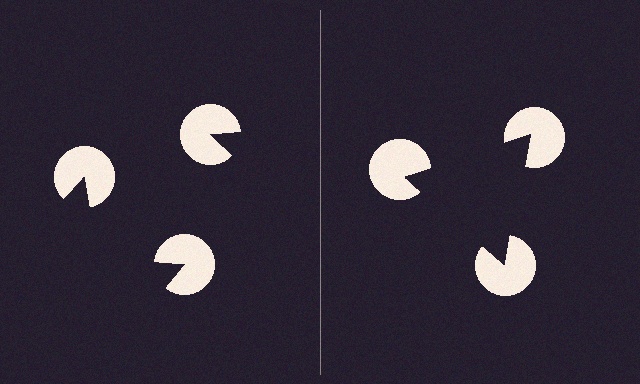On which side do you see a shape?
An illusory triangle appears on the right side. On the left side the wedge cuts are rotated, so no coherent shape forms.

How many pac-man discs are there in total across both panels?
6 — 3 on each side.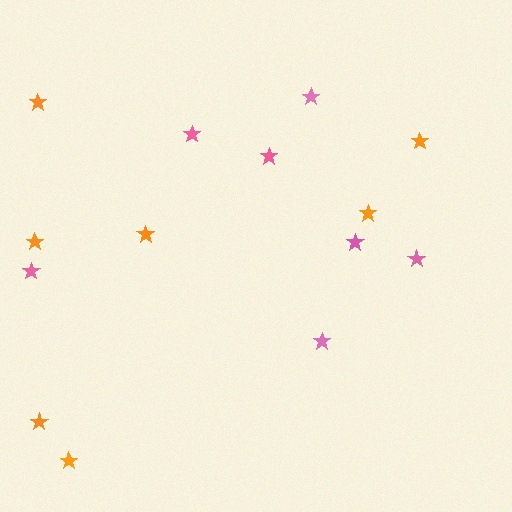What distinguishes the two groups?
There are 2 groups: one group of orange stars (7) and one group of pink stars (7).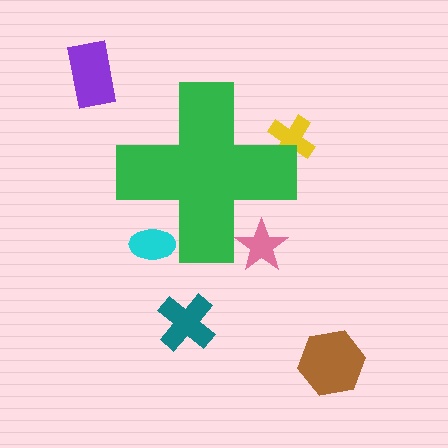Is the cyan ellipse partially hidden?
Yes, the cyan ellipse is partially hidden behind the green cross.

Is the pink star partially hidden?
Yes, the pink star is partially hidden behind the green cross.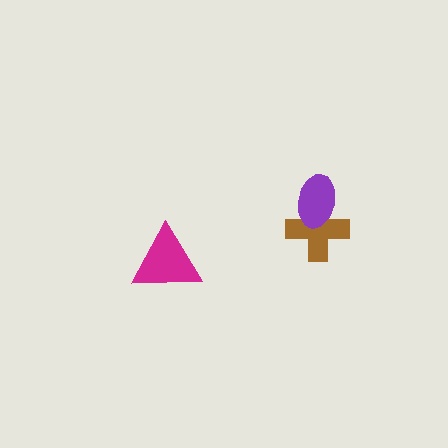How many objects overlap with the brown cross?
1 object overlaps with the brown cross.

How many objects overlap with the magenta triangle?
0 objects overlap with the magenta triangle.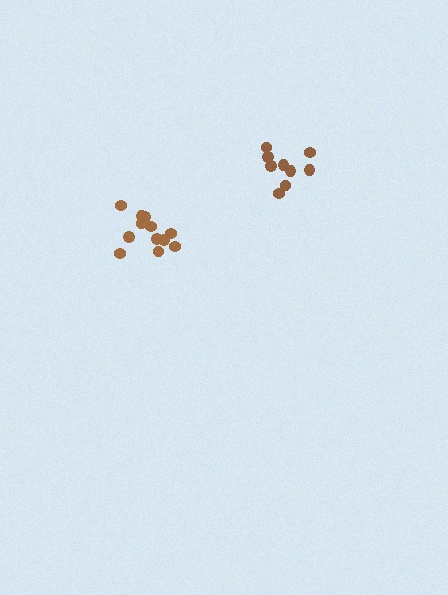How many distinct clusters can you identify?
There are 2 distinct clusters.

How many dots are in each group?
Group 1: 12 dots, Group 2: 9 dots (21 total).